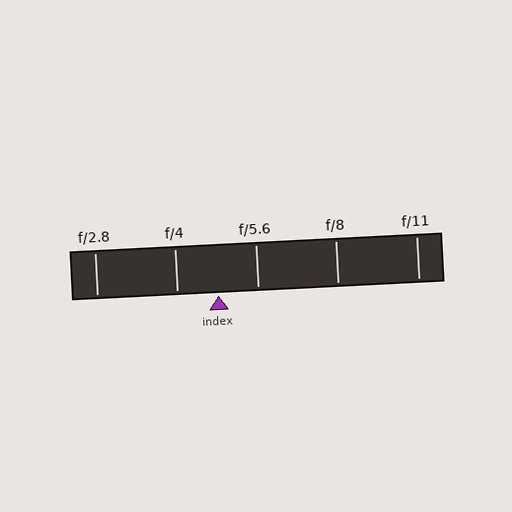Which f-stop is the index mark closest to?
The index mark is closest to f/5.6.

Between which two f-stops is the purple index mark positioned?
The index mark is between f/4 and f/5.6.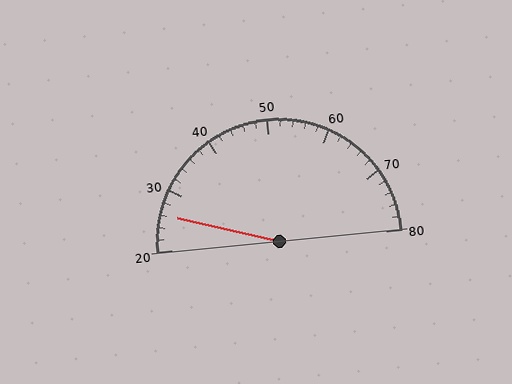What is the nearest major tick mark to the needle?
The nearest major tick mark is 30.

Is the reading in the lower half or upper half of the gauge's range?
The reading is in the lower half of the range (20 to 80).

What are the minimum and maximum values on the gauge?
The gauge ranges from 20 to 80.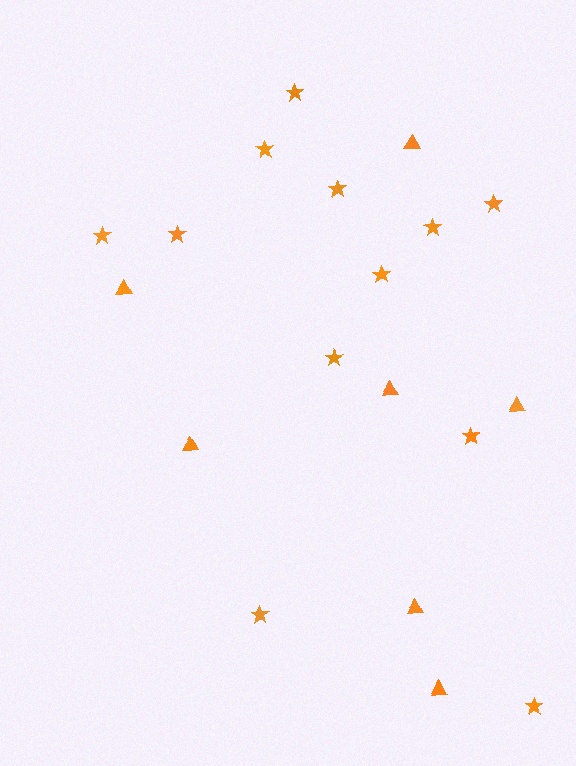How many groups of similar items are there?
There are 2 groups: one group of stars (12) and one group of triangles (7).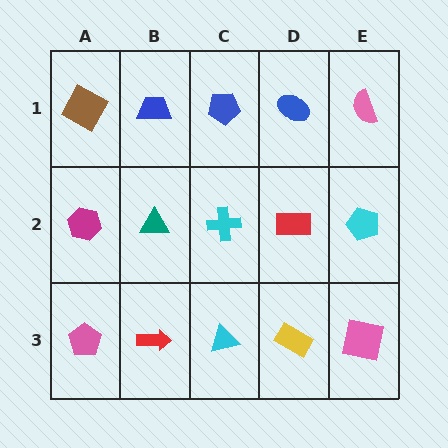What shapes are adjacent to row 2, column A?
A brown square (row 1, column A), a pink pentagon (row 3, column A), a teal triangle (row 2, column B).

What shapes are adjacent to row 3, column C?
A cyan cross (row 2, column C), a red arrow (row 3, column B), a yellow rectangle (row 3, column D).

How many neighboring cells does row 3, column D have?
3.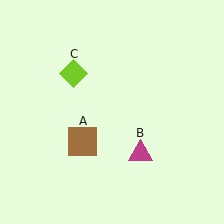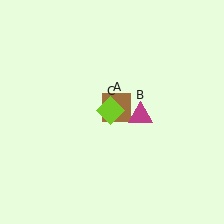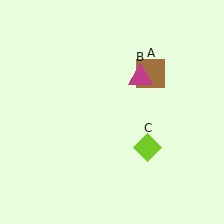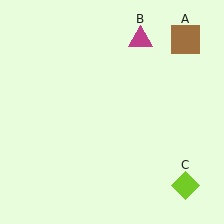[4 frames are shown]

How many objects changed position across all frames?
3 objects changed position: brown square (object A), magenta triangle (object B), lime diamond (object C).